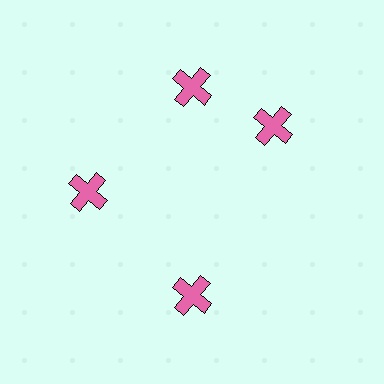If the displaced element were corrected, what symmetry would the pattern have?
It would have 4-fold rotational symmetry — the pattern would map onto itself every 90 degrees.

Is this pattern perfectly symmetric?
No. The 4 pink crosses are arranged in a ring, but one element near the 3 o'clock position is rotated out of alignment along the ring, breaking the 4-fold rotational symmetry.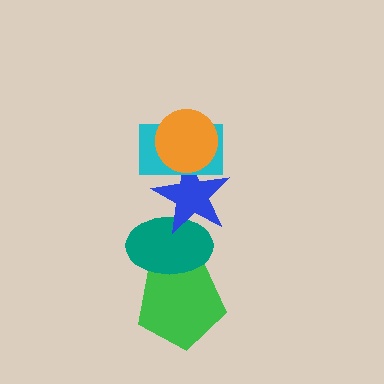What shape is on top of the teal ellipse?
The blue star is on top of the teal ellipse.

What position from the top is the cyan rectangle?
The cyan rectangle is 2nd from the top.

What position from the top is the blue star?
The blue star is 3rd from the top.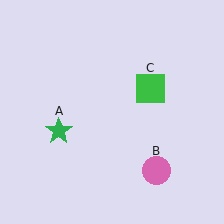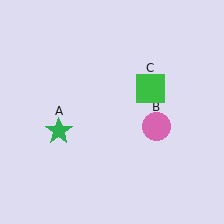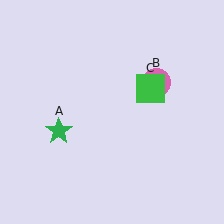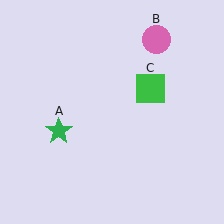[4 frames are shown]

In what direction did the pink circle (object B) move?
The pink circle (object B) moved up.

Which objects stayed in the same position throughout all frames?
Green star (object A) and green square (object C) remained stationary.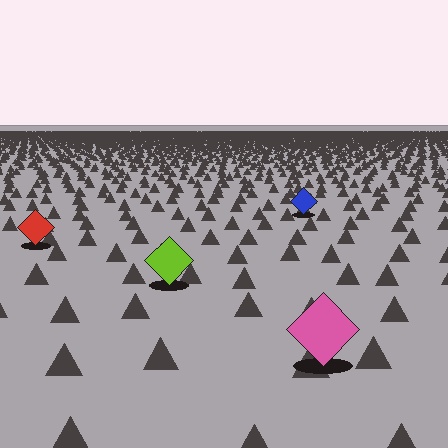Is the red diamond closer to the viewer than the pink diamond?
No. The pink diamond is closer — you can tell from the texture gradient: the ground texture is coarser near it.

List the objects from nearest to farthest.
From nearest to farthest: the pink diamond, the lime diamond, the red diamond, the blue diamond.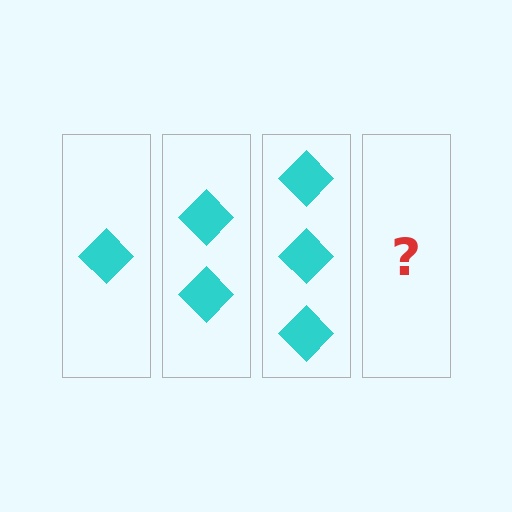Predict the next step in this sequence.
The next step is 4 diamonds.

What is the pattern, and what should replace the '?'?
The pattern is that each step adds one more diamond. The '?' should be 4 diamonds.